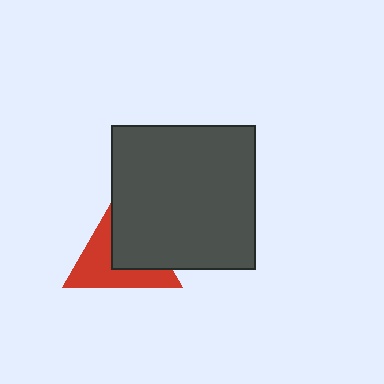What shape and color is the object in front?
The object in front is a dark gray square.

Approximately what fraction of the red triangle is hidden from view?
Roughly 48% of the red triangle is hidden behind the dark gray square.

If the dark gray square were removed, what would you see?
You would see the complete red triangle.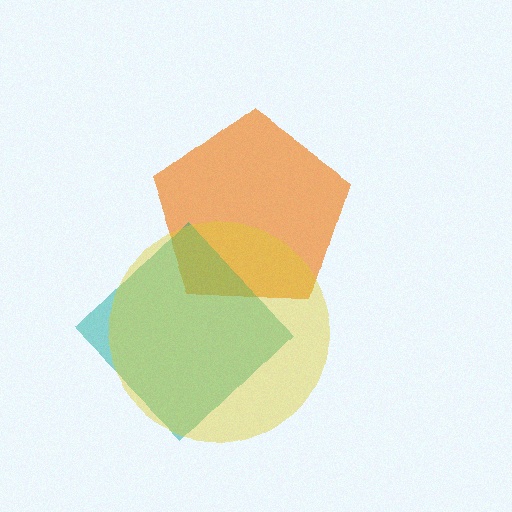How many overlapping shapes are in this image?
There are 3 overlapping shapes in the image.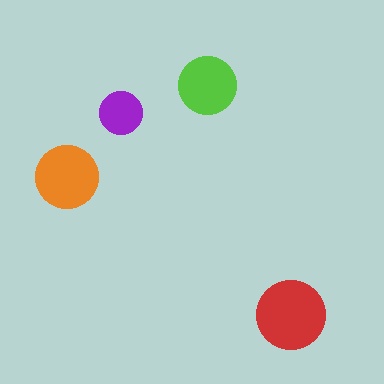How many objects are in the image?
There are 4 objects in the image.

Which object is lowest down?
The red circle is bottommost.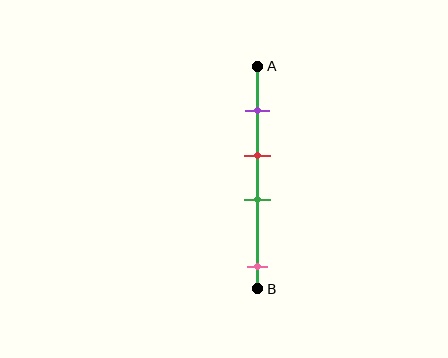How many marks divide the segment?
There are 4 marks dividing the segment.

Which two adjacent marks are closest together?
The red and green marks are the closest adjacent pair.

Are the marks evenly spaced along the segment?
No, the marks are not evenly spaced.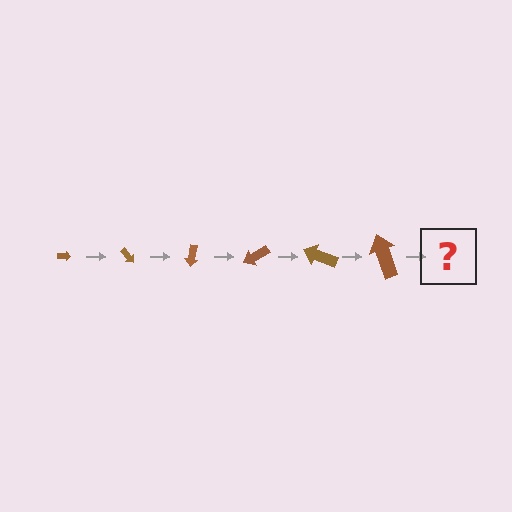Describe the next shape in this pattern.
It should be an arrow, larger than the previous one and rotated 300 degrees from the start.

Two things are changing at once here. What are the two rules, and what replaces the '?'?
The two rules are that the arrow grows larger each step and it rotates 50 degrees each step. The '?' should be an arrow, larger than the previous one and rotated 300 degrees from the start.